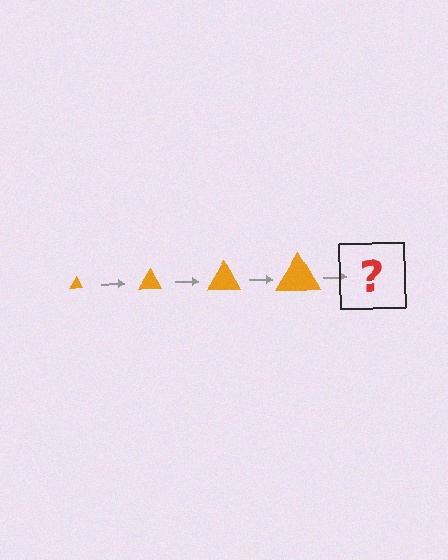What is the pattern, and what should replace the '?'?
The pattern is that the triangle gets progressively larger each step. The '?' should be an orange triangle, larger than the previous one.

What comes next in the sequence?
The next element should be an orange triangle, larger than the previous one.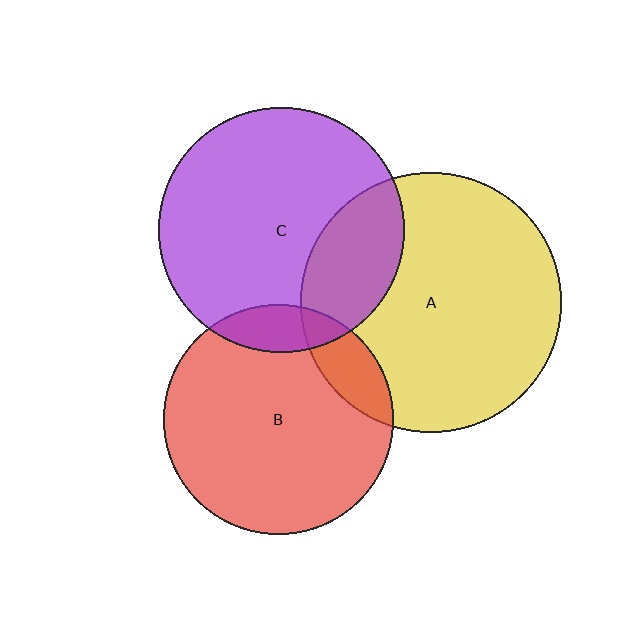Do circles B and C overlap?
Yes.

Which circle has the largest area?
Circle A (yellow).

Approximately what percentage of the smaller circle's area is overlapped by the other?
Approximately 10%.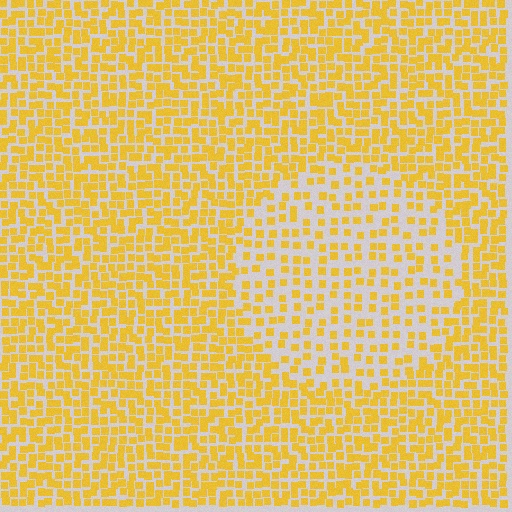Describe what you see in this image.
The image contains small yellow elements arranged at two different densities. A circle-shaped region is visible where the elements are less densely packed than the surrounding area.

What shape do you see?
I see a circle.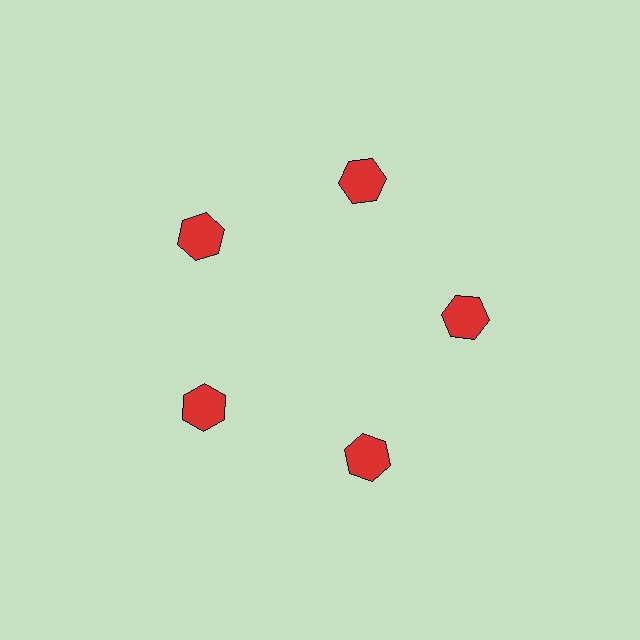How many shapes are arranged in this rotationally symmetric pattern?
There are 5 shapes, arranged in 5 groups of 1.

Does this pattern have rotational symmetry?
Yes, this pattern has 5-fold rotational symmetry. It looks the same after rotating 72 degrees around the center.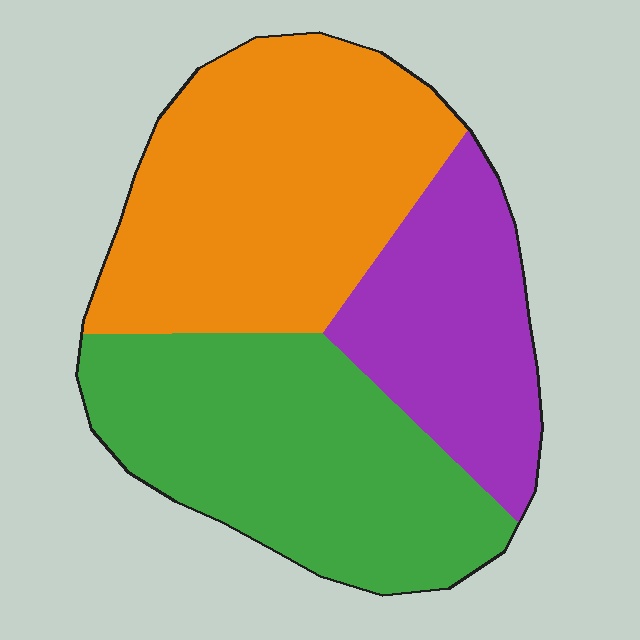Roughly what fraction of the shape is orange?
Orange covers around 40% of the shape.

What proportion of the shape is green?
Green takes up about three eighths (3/8) of the shape.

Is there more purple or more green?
Green.